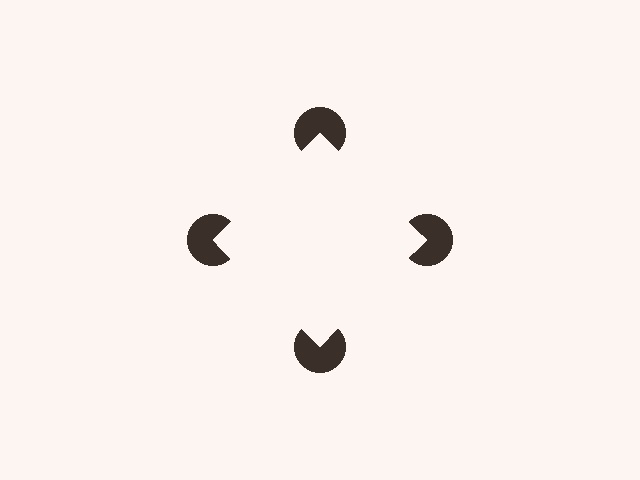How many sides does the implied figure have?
4 sides.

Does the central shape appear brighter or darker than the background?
It typically appears slightly brighter than the background, even though no actual brightness change is drawn.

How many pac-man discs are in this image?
There are 4 — one at each vertex of the illusory square.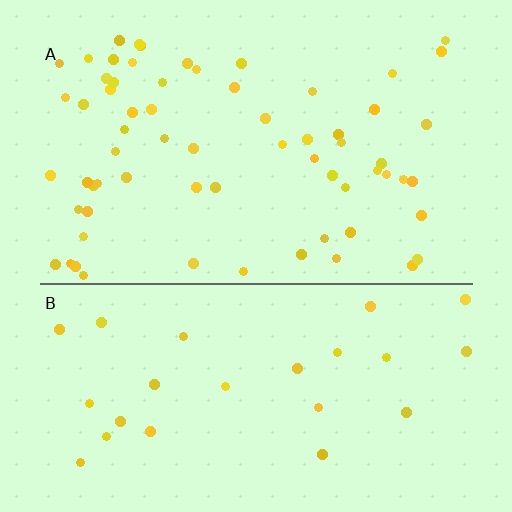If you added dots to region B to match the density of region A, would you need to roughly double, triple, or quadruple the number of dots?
Approximately triple.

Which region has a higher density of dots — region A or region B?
A (the top).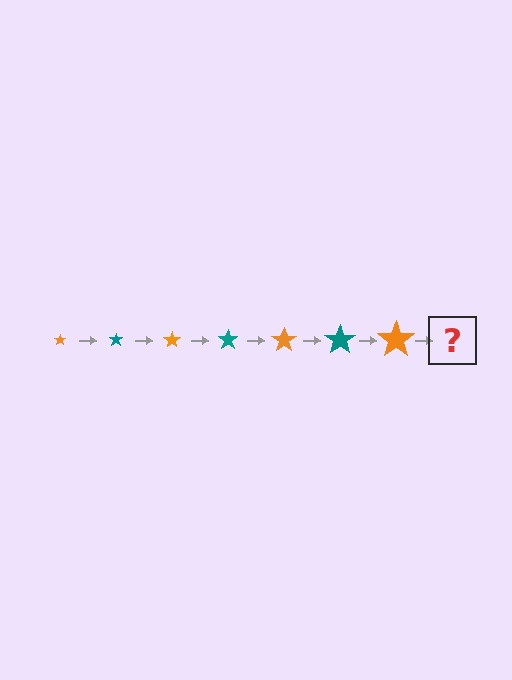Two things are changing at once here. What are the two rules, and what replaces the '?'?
The two rules are that the star grows larger each step and the color cycles through orange and teal. The '?' should be a teal star, larger than the previous one.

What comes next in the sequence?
The next element should be a teal star, larger than the previous one.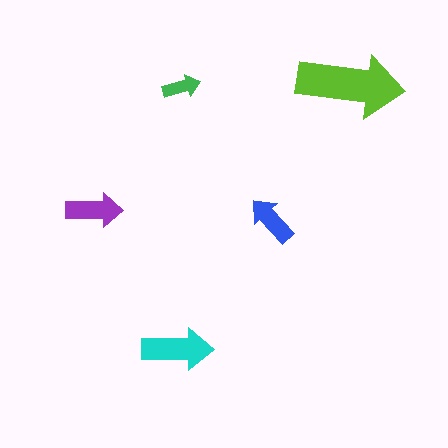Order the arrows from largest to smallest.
the lime one, the cyan one, the purple one, the blue one, the green one.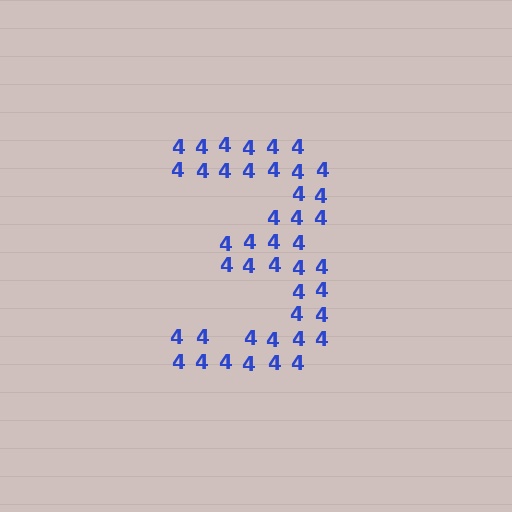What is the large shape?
The large shape is the digit 3.